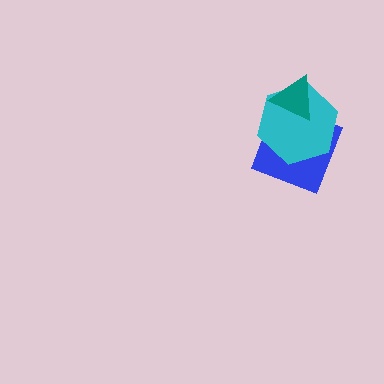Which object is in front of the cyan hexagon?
The teal triangle is in front of the cyan hexagon.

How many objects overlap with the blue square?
2 objects overlap with the blue square.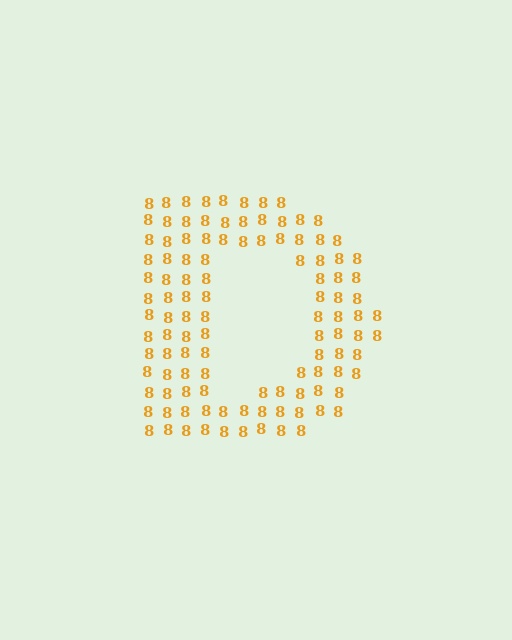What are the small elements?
The small elements are digit 8's.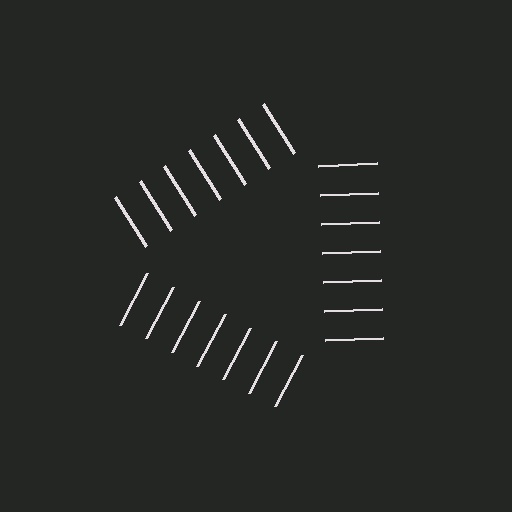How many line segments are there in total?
21 — 7 along each of the 3 edges.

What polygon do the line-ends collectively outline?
An illusory triangle — the line segments terminate on its edges but no continuous stroke is drawn.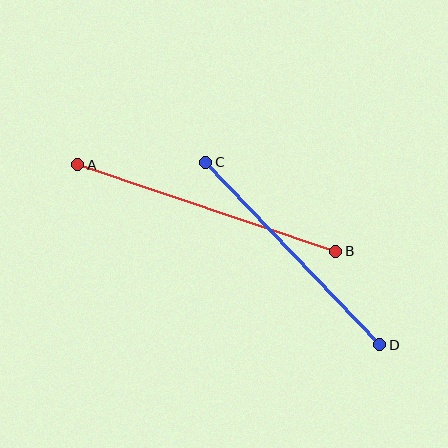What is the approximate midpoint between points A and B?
The midpoint is at approximately (207, 208) pixels.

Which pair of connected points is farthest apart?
Points A and B are farthest apart.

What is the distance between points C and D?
The distance is approximately 252 pixels.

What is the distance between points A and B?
The distance is approximately 272 pixels.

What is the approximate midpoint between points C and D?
The midpoint is at approximately (293, 253) pixels.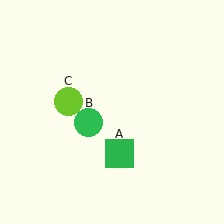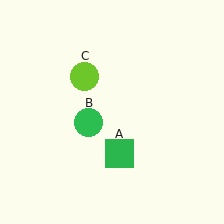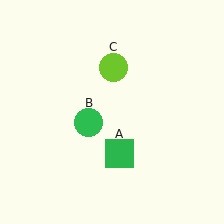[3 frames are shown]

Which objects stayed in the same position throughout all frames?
Green square (object A) and green circle (object B) remained stationary.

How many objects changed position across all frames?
1 object changed position: lime circle (object C).